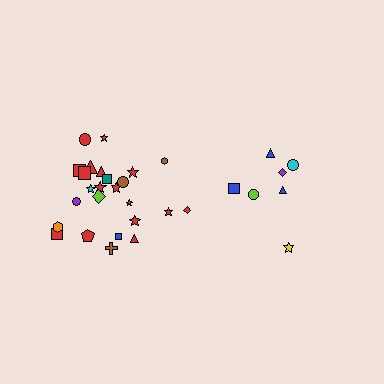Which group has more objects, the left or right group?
The left group.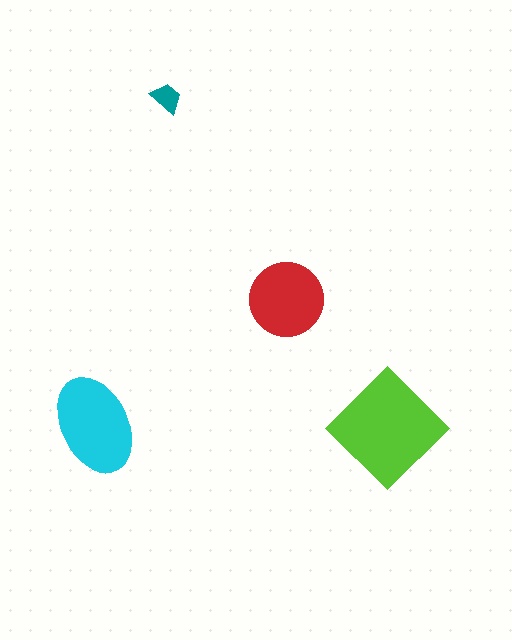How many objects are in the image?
There are 4 objects in the image.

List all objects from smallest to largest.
The teal trapezoid, the red circle, the cyan ellipse, the lime diamond.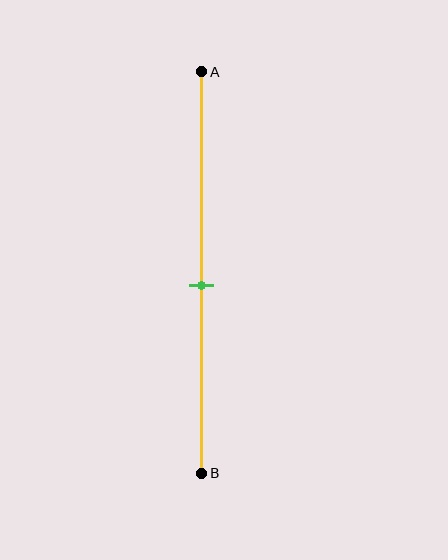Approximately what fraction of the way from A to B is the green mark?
The green mark is approximately 55% of the way from A to B.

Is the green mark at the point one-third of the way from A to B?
No, the mark is at about 55% from A, not at the 33% one-third point.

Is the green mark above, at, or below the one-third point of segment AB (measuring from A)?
The green mark is below the one-third point of segment AB.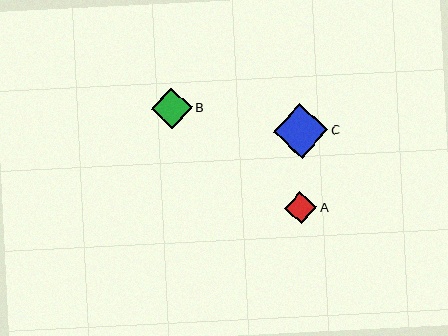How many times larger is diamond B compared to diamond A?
Diamond B is approximately 1.3 times the size of diamond A.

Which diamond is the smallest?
Diamond A is the smallest with a size of approximately 32 pixels.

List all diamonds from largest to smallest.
From largest to smallest: C, B, A.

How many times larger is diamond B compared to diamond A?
Diamond B is approximately 1.3 times the size of diamond A.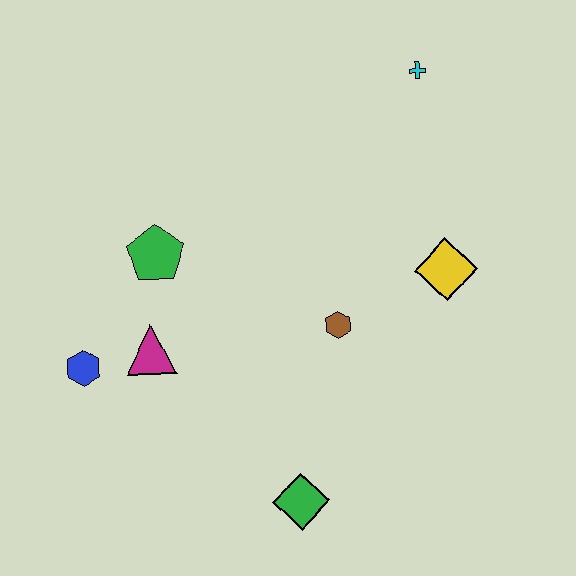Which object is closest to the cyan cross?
The yellow diamond is closest to the cyan cross.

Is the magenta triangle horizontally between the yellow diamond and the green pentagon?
No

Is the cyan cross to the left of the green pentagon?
No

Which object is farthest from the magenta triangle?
The cyan cross is farthest from the magenta triangle.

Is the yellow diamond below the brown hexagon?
No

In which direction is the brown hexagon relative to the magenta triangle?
The brown hexagon is to the right of the magenta triangle.